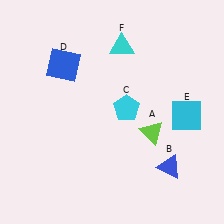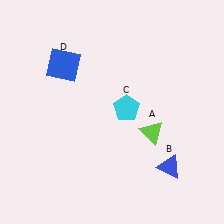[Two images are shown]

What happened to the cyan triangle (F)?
The cyan triangle (F) was removed in Image 2. It was in the top-right area of Image 1.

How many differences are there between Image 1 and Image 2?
There are 2 differences between the two images.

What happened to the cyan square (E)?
The cyan square (E) was removed in Image 2. It was in the bottom-right area of Image 1.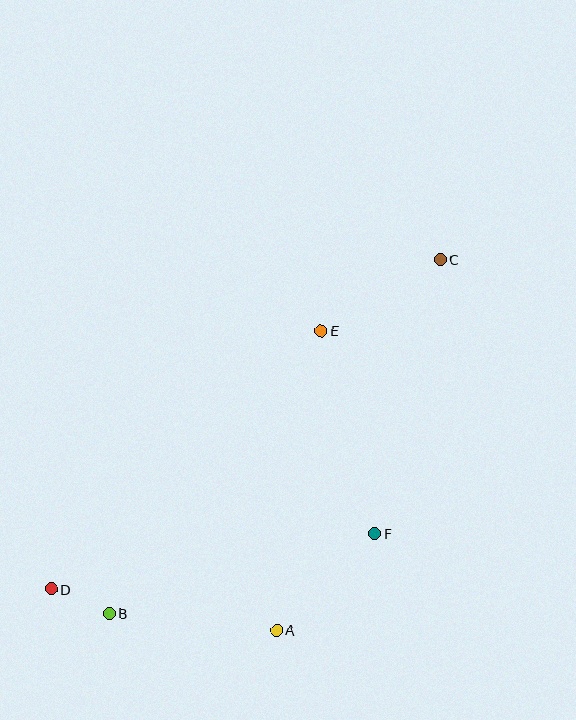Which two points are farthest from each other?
Points C and D are farthest from each other.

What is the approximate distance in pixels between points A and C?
The distance between A and C is approximately 405 pixels.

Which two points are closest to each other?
Points B and D are closest to each other.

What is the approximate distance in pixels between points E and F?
The distance between E and F is approximately 209 pixels.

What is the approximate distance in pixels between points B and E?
The distance between B and E is approximately 353 pixels.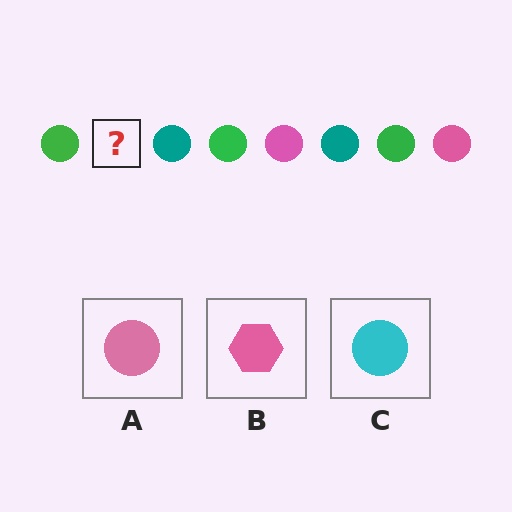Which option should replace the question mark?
Option A.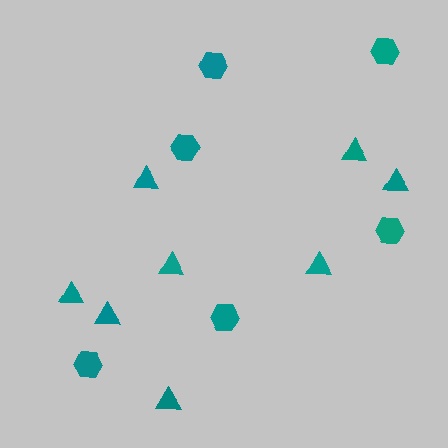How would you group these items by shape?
There are 2 groups: one group of triangles (8) and one group of hexagons (6).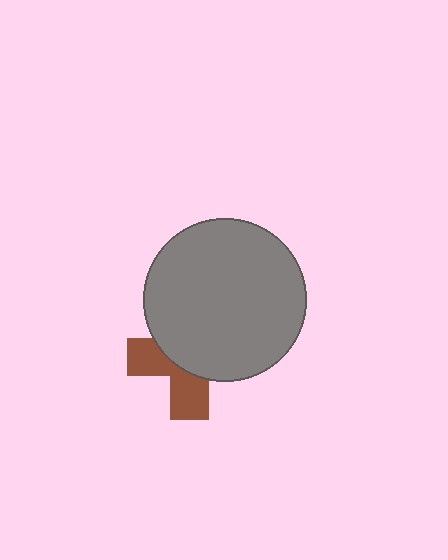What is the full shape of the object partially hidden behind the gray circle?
The partially hidden object is a brown cross.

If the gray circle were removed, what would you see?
You would see the complete brown cross.